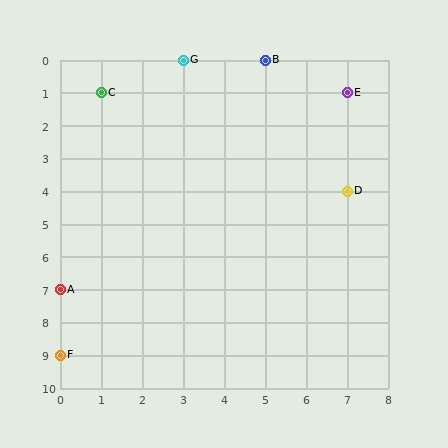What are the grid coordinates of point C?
Point C is at grid coordinates (1, 1).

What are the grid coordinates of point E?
Point E is at grid coordinates (7, 1).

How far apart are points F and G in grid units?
Points F and G are 3 columns and 9 rows apart (about 9.5 grid units diagonally).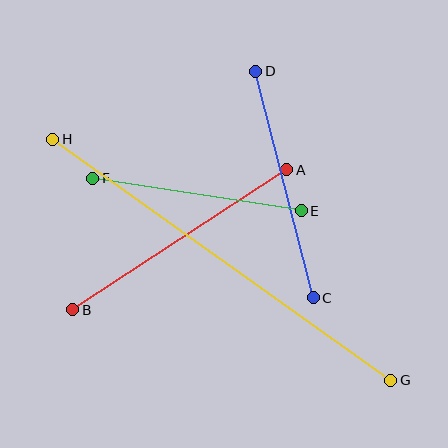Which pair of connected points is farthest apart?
Points G and H are farthest apart.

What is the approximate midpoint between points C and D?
The midpoint is at approximately (284, 184) pixels.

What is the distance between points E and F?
The distance is approximately 211 pixels.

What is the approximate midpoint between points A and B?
The midpoint is at approximately (180, 240) pixels.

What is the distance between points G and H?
The distance is approximately 415 pixels.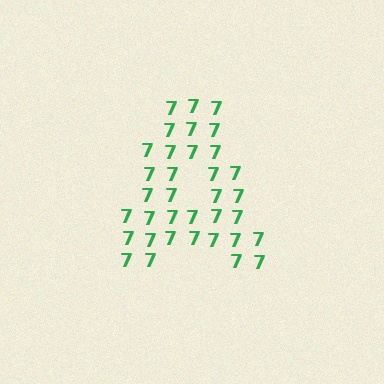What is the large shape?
The large shape is the letter A.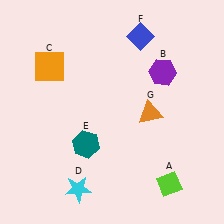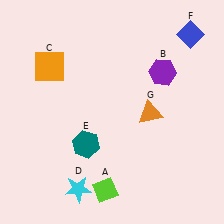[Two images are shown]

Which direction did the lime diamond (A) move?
The lime diamond (A) moved left.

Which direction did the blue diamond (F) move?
The blue diamond (F) moved right.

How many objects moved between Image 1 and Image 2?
2 objects moved between the two images.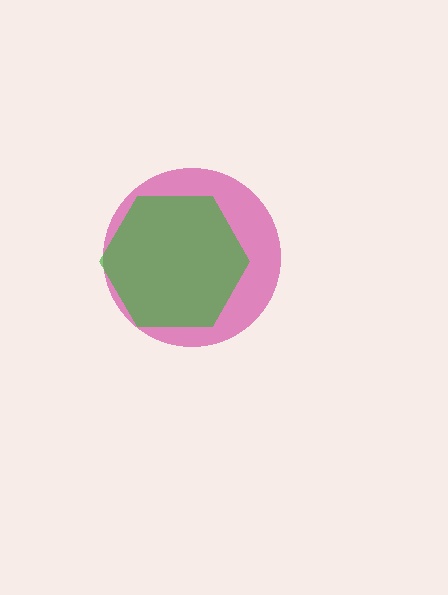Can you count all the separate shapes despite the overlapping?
Yes, there are 2 separate shapes.